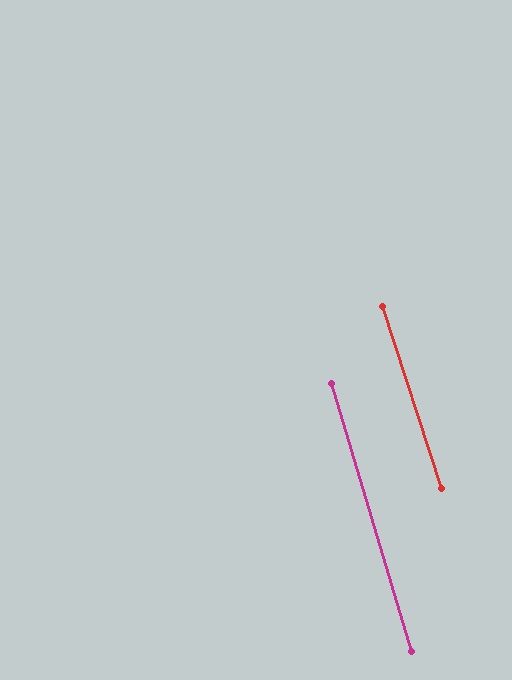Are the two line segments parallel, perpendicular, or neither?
Parallel — their directions differ by only 1.2°.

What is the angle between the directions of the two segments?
Approximately 1 degree.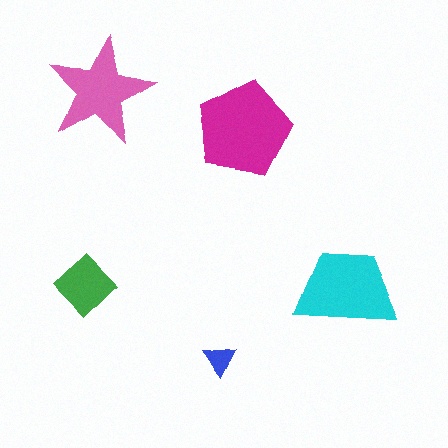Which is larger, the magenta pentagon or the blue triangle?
The magenta pentagon.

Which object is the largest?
The magenta pentagon.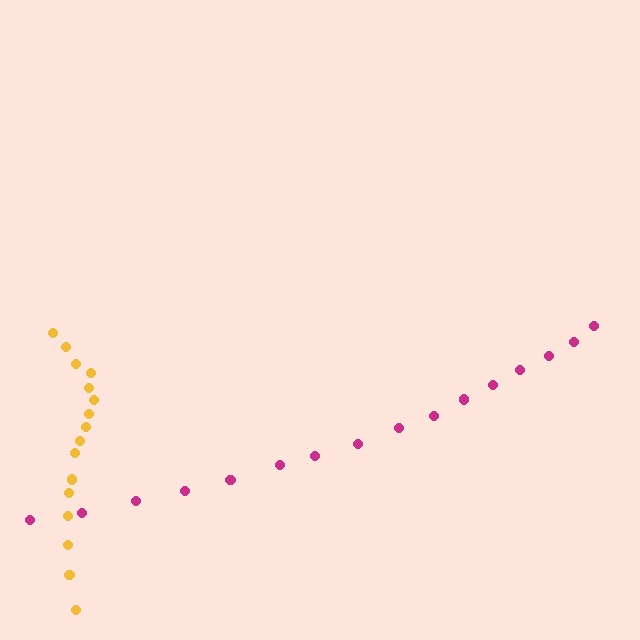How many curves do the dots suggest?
There are 2 distinct paths.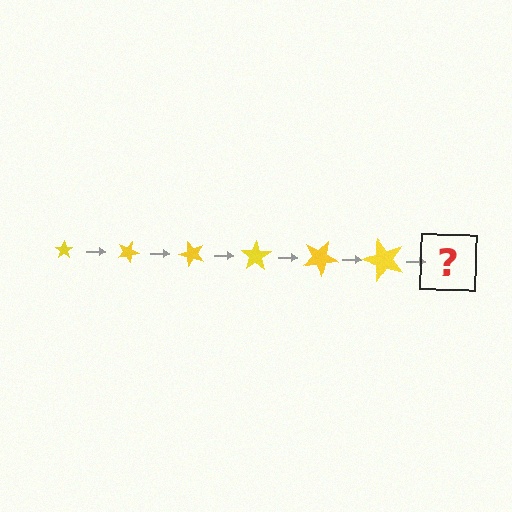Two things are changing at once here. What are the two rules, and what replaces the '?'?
The two rules are that the star grows larger each step and it rotates 25 degrees each step. The '?' should be a star, larger than the previous one and rotated 150 degrees from the start.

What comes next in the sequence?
The next element should be a star, larger than the previous one and rotated 150 degrees from the start.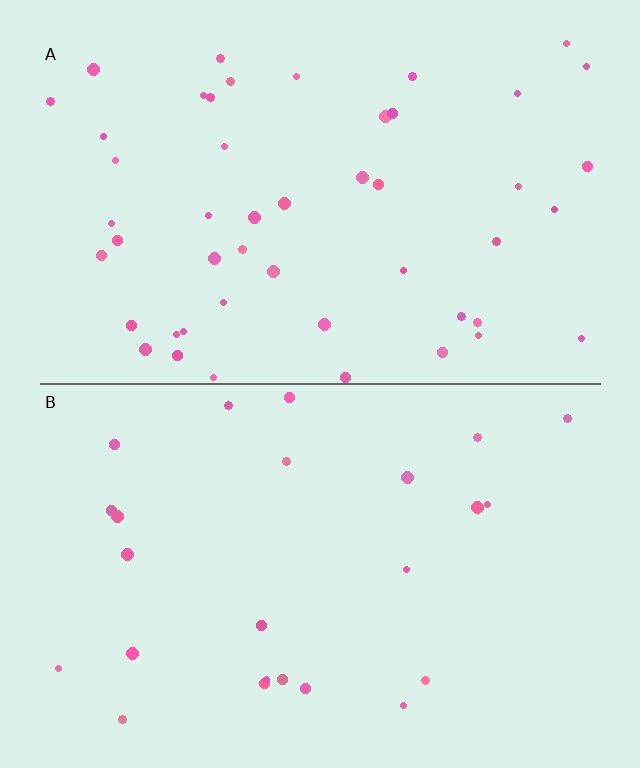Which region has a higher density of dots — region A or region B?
A (the top).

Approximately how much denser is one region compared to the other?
Approximately 2.0× — region A over region B.